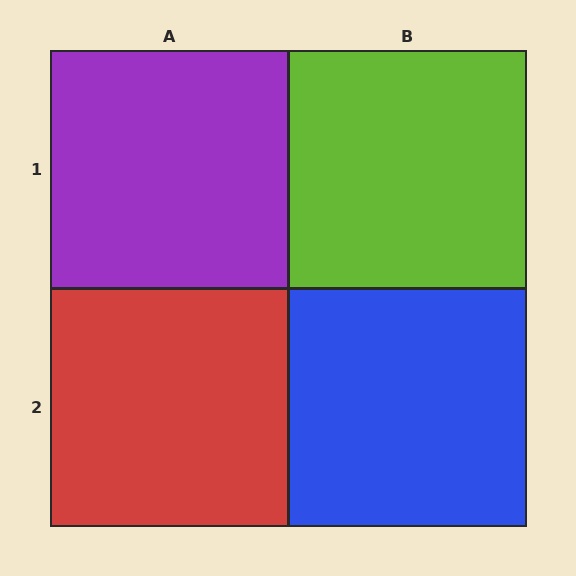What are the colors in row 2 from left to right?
Red, blue.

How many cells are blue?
1 cell is blue.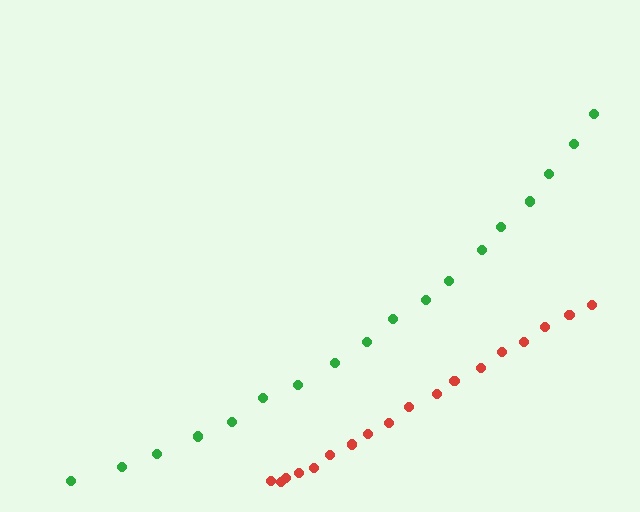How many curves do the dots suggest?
There are 2 distinct paths.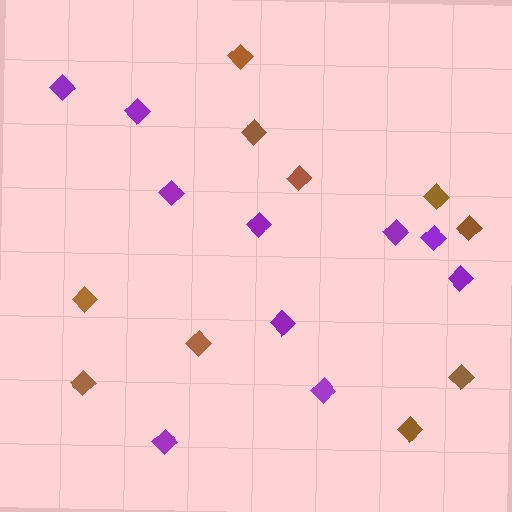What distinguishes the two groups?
There are 2 groups: one group of brown diamonds (10) and one group of purple diamonds (10).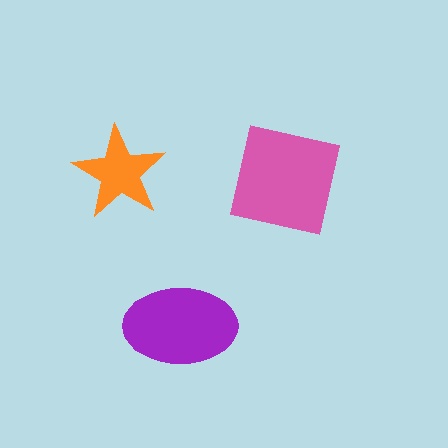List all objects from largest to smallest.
The pink square, the purple ellipse, the orange star.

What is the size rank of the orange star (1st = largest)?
3rd.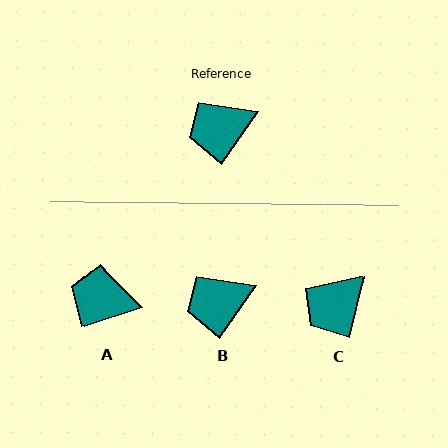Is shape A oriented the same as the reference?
No, it is off by about 36 degrees.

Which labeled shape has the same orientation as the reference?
B.